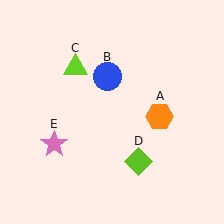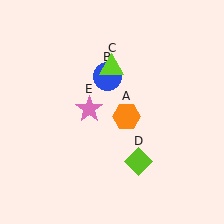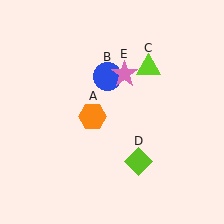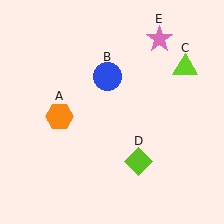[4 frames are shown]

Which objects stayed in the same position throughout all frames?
Blue circle (object B) and lime diamond (object D) remained stationary.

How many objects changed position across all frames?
3 objects changed position: orange hexagon (object A), lime triangle (object C), pink star (object E).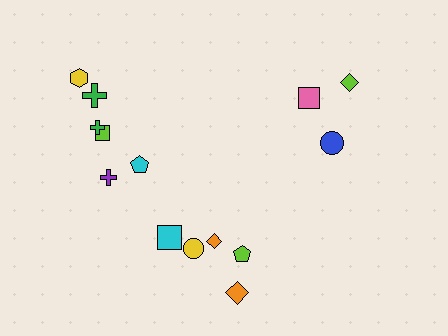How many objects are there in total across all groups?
There are 14 objects.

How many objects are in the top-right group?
There are 3 objects.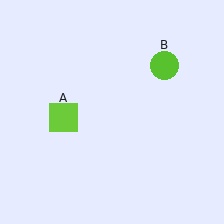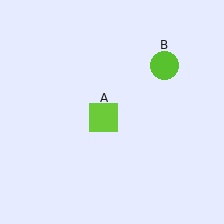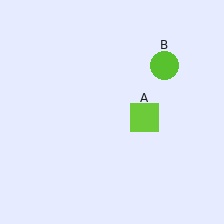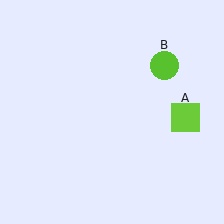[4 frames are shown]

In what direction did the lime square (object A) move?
The lime square (object A) moved right.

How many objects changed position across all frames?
1 object changed position: lime square (object A).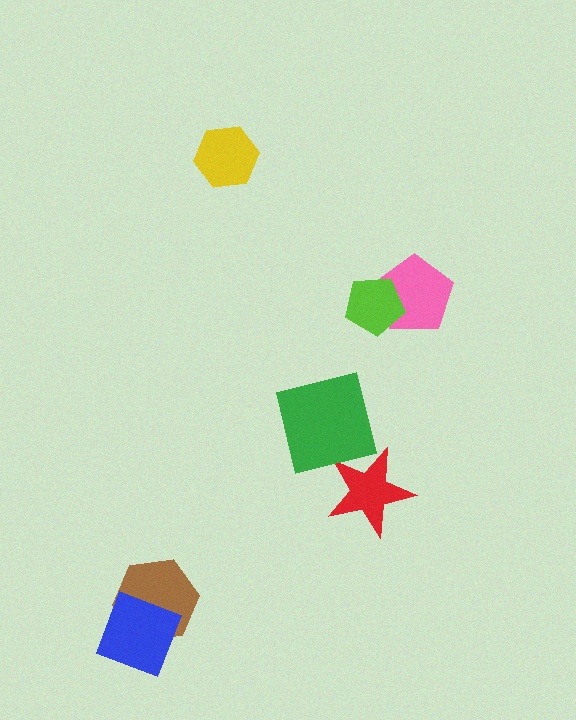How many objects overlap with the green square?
0 objects overlap with the green square.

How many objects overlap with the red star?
0 objects overlap with the red star.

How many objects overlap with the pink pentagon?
1 object overlaps with the pink pentagon.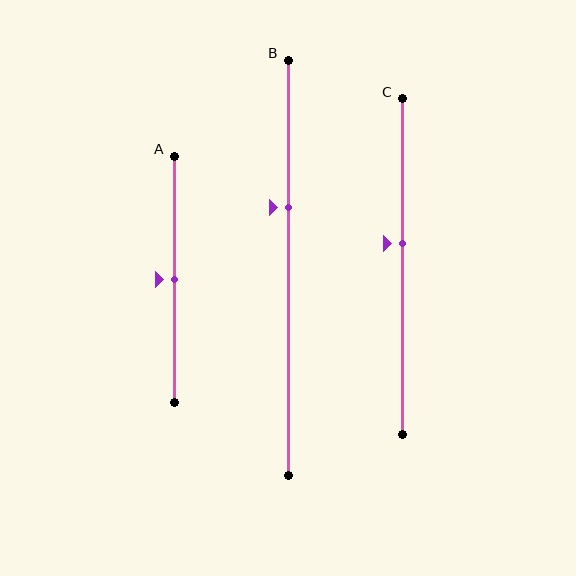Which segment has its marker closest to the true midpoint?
Segment A has its marker closest to the true midpoint.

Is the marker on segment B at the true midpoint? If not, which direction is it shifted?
No, the marker on segment B is shifted upward by about 14% of the segment length.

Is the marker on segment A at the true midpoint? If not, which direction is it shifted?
Yes, the marker on segment A is at the true midpoint.